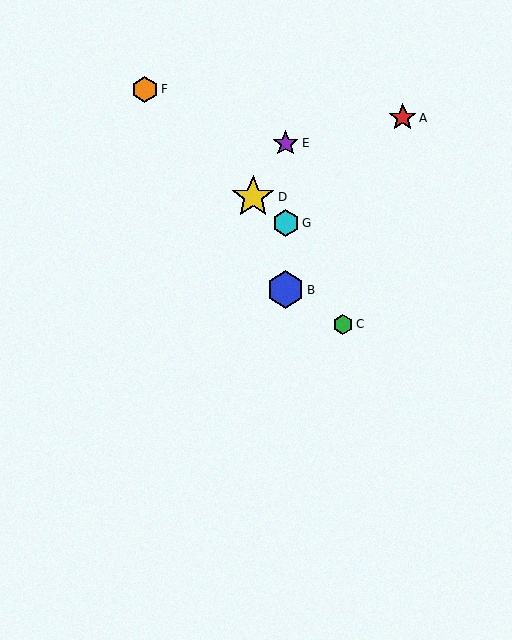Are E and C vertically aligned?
No, E is at x≈286 and C is at x≈343.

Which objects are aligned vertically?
Objects B, E, G are aligned vertically.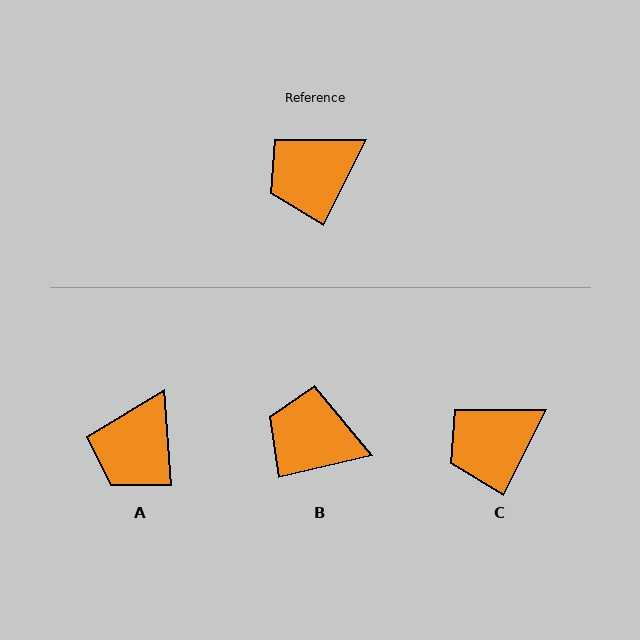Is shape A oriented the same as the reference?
No, it is off by about 30 degrees.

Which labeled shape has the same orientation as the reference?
C.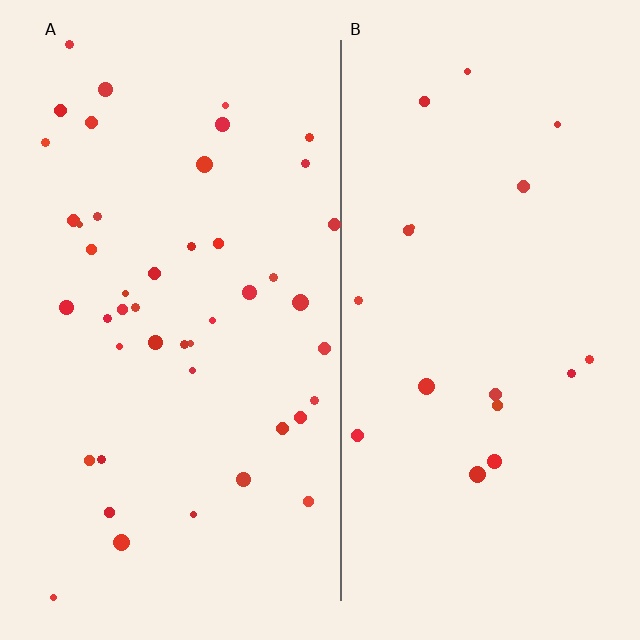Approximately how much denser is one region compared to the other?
Approximately 2.5× — region A over region B.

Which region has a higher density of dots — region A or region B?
A (the left).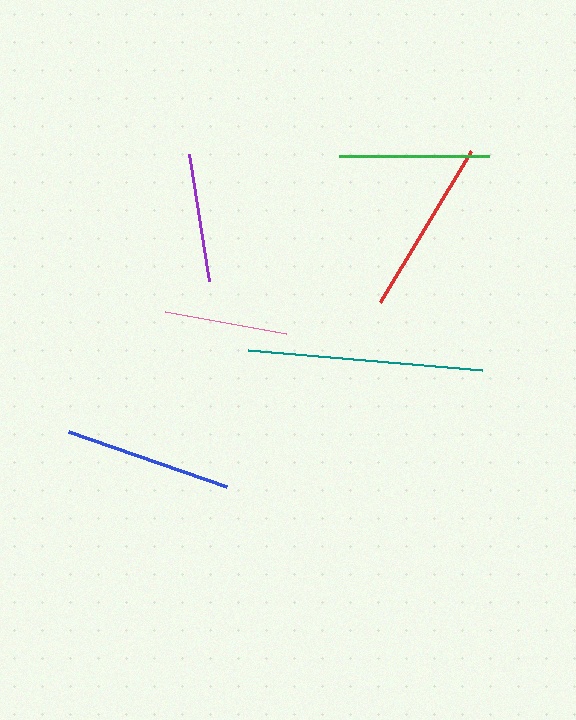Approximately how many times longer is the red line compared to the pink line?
The red line is approximately 1.4 times the length of the pink line.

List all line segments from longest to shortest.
From longest to shortest: teal, red, blue, green, purple, pink.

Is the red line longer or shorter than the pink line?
The red line is longer than the pink line.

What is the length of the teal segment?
The teal segment is approximately 235 pixels long.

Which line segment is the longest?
The teal line is the longest at approximately 235 pixels.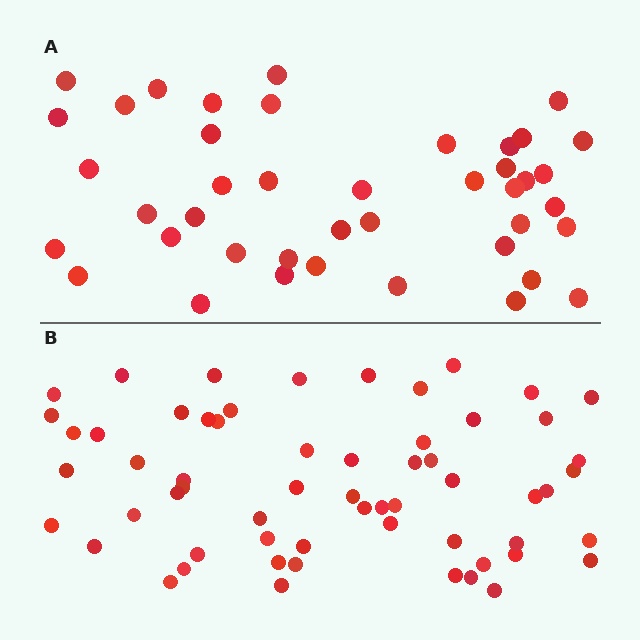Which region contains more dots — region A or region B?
Region B (the bottom region) has more dots.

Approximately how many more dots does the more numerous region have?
Region B has approximately 20 more dots than region A.